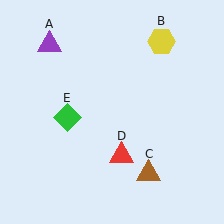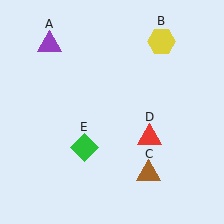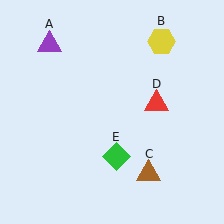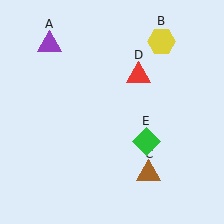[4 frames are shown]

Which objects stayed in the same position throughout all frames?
Purple triangle (object A) and yellow hexagon (object B) and brown triangle (object C) remained stationary.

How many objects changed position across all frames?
2 objects changed position: red triangle (object D), green diamond (object E).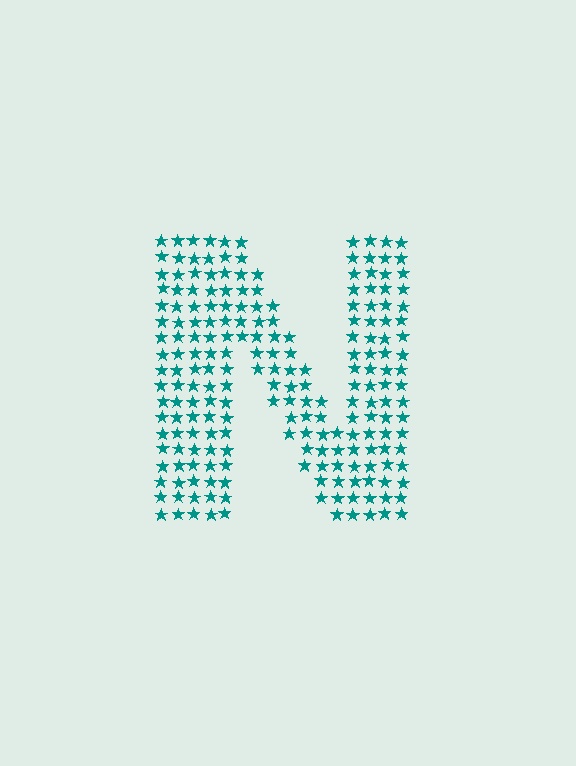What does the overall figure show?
The overall figure shows the letter N.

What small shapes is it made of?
It is made of small stars.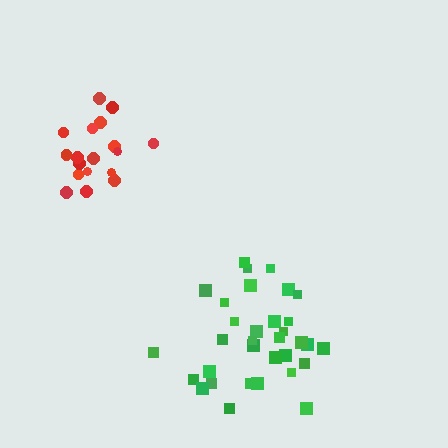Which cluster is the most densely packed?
Red.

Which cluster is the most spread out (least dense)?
Green.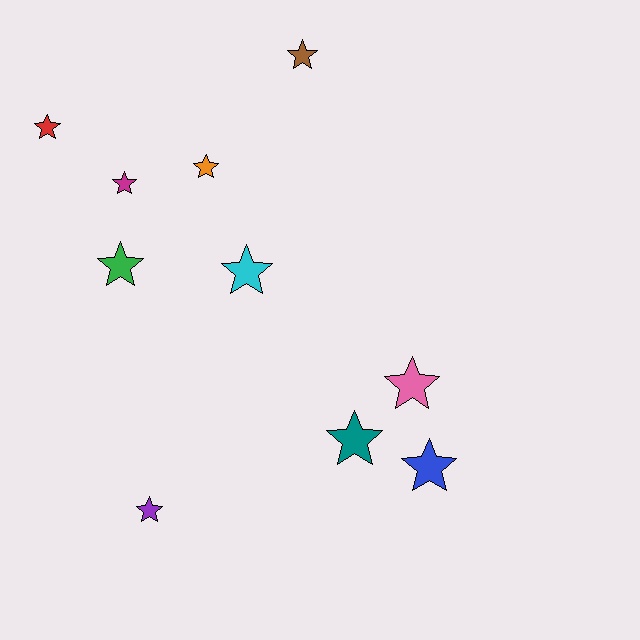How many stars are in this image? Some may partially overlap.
There are 10 stars.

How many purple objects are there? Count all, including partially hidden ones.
There is 1 purple object.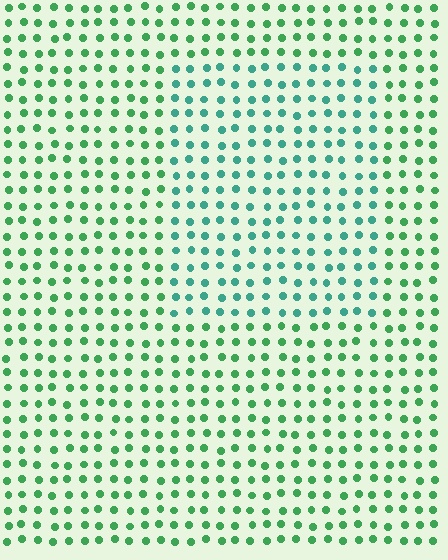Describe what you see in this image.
The image is filled with small green elements in a uniform arrangement. A rectangle-shaped region is visible where the elements are tinted to a slightly different hue, forming a subtle color boundary.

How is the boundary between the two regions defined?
The boundary is defined purely by a slight shift in hue (about 32 degrees). Spacing, size, and orientation are identical on both sides.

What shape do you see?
I see a rectangle.